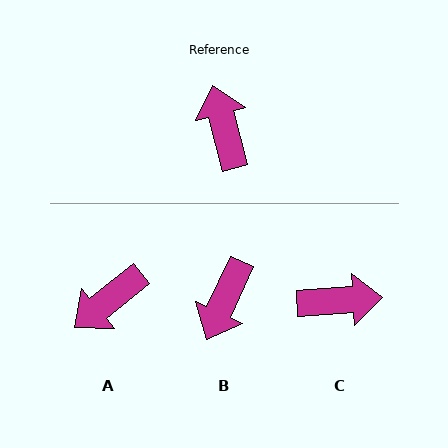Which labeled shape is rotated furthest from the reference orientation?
B, about 140 degrees away.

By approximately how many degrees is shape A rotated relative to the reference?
Approximately 114 degrees counter-clockwise.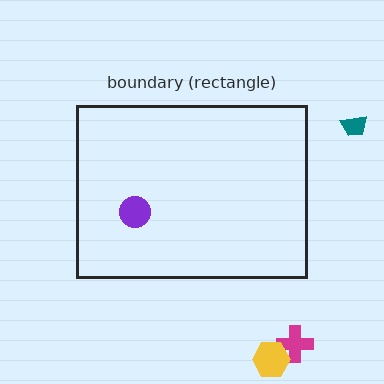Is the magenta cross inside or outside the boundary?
Outside.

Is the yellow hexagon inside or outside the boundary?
Outside.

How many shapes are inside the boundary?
1 inside, 3 outside.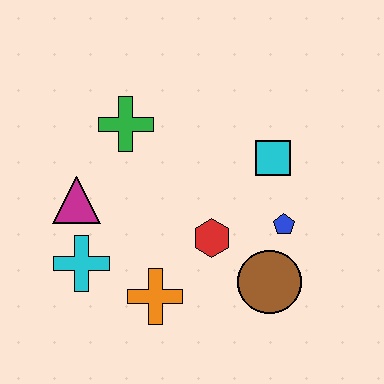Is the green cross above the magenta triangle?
Yes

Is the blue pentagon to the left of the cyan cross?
No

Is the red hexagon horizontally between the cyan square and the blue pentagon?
No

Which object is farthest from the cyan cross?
The cyan square is farthest from the cyan cross.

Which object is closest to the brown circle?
The blue pentagon is closest to the brown circle.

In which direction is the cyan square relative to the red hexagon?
The cyan square is above the red hexagon.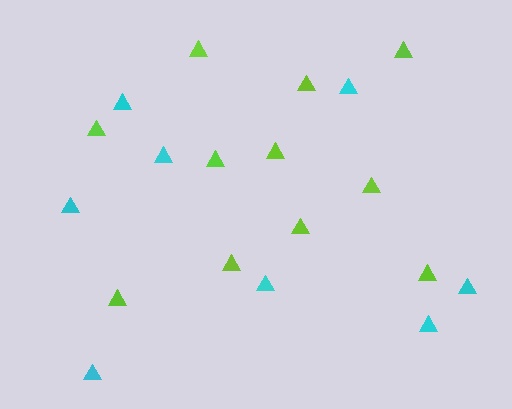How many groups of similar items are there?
There are 2 groups: one group of lime triangles (11) and one group of cyan triangles (8).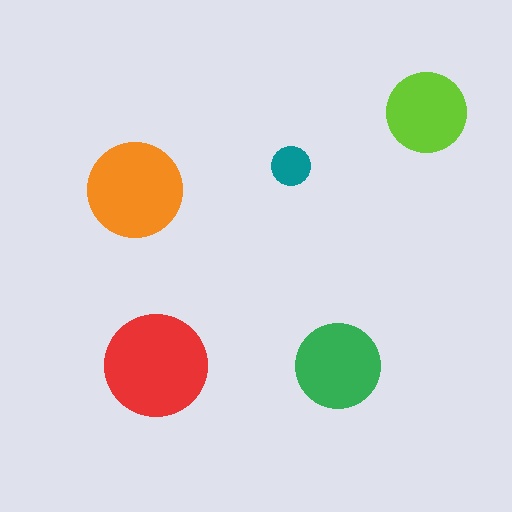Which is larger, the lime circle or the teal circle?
The lime one.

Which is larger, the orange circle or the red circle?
The red one.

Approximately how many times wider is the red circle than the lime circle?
About 1.5 times wider.